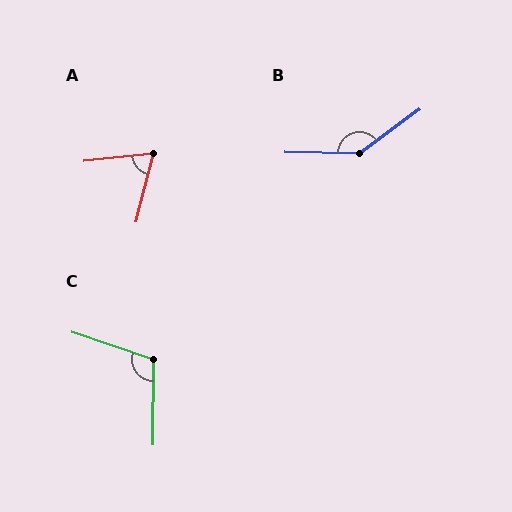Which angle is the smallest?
A, at approximately 70 degrees.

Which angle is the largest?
B, at approximately 143 degrees.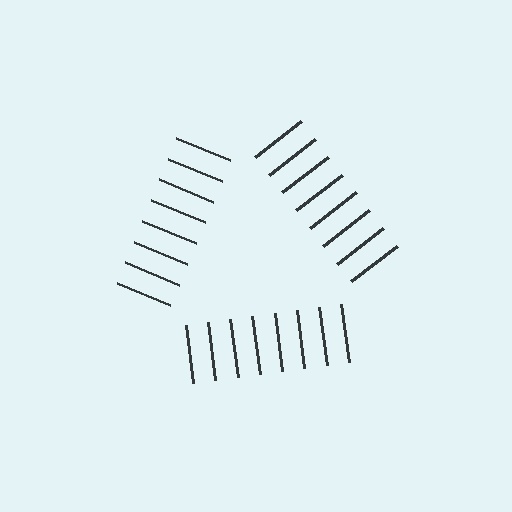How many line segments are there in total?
24 — 8 along each of the 3 edges.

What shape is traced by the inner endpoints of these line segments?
An illusory triangle — the line segments terminate on its edges but no continuous stroke is drawn.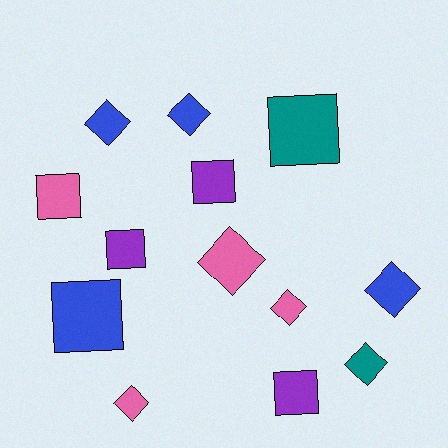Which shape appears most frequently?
Diamond, with 7 objects.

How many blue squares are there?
There is 1 blue square.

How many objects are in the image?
There are 13 objects.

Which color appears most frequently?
Blue, with 4 objects.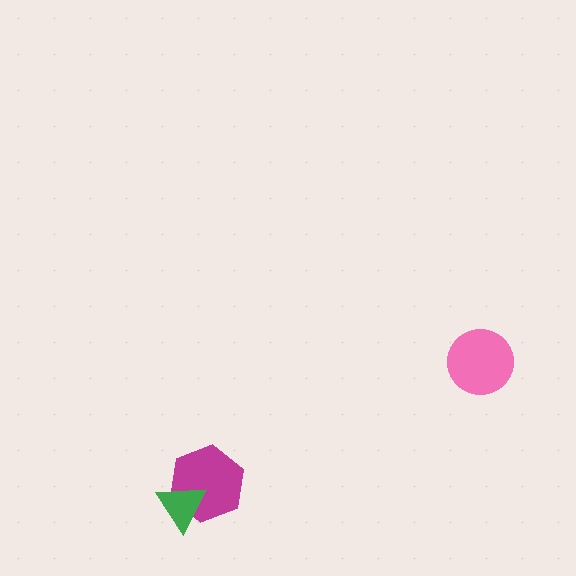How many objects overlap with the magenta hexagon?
1 object overlaps with the magenta hexagon.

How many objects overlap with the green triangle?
1 object overlaps with the green triangle.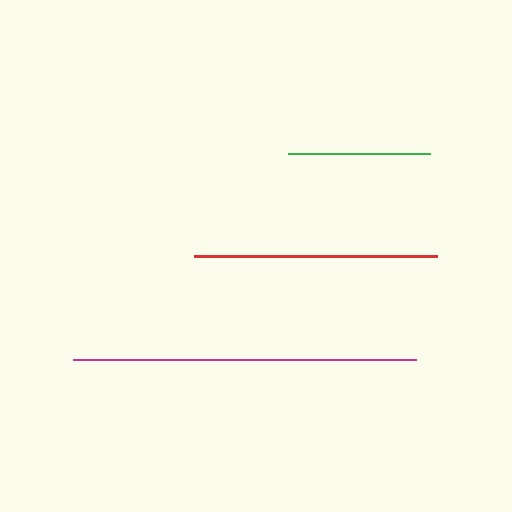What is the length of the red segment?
The red segment is approximately 243 pixels long.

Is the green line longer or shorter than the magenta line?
The magenta line is longer than the green line.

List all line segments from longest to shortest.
From longest to shortest: magenta, red, green.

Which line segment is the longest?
The magenta line is the longest at approximately 343 pixels.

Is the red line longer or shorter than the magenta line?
The magenta line is longer than the red line.